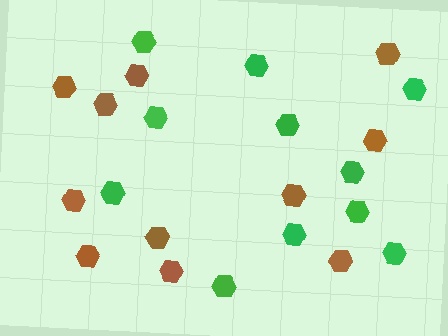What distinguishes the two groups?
There are 2 groups: one group of brown hexagons (11) and one group of green hexagons (11).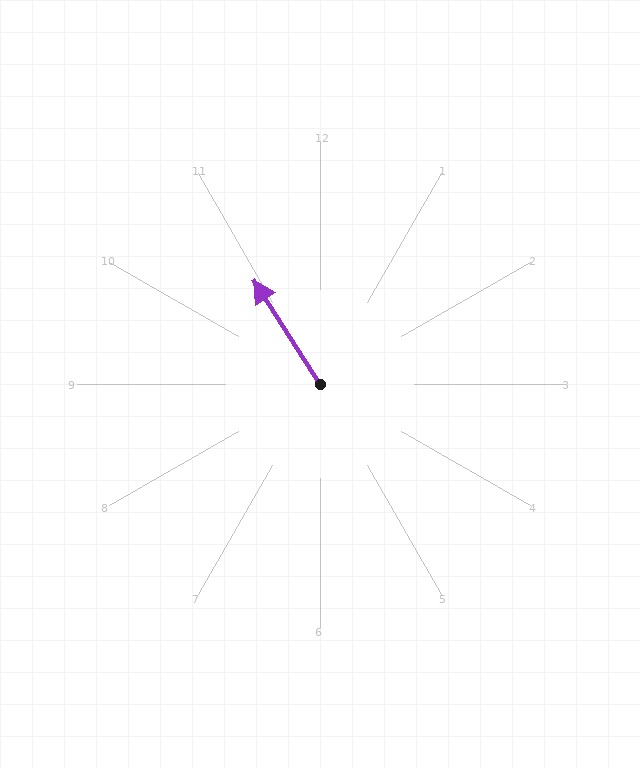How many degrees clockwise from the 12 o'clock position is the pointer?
Approximately 327 degrees.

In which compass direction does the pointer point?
Northwest.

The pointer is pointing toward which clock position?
Roughly 11 o'clock.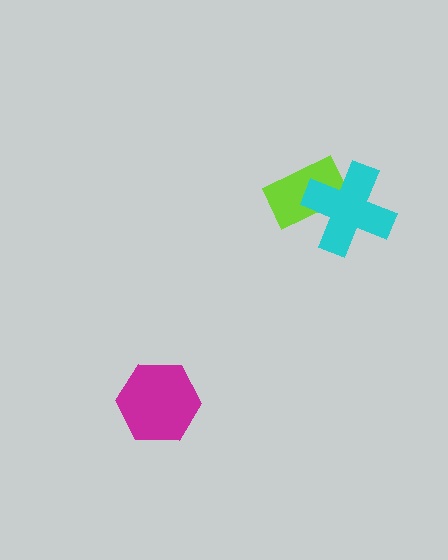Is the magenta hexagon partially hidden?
No, no other shape covers it.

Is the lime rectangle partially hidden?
Yes, it is partially covered by another shape.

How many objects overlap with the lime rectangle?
1 object overlaps with the lime rectangle.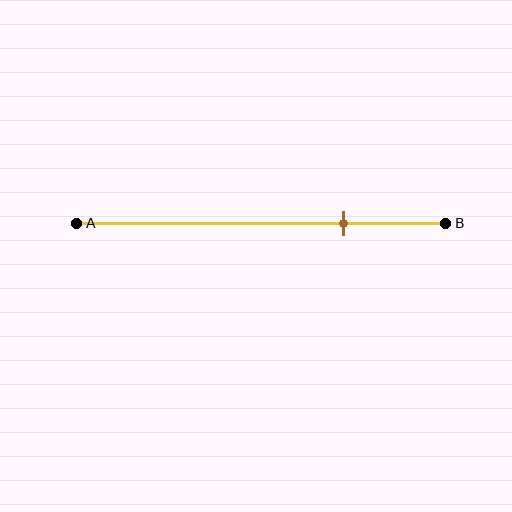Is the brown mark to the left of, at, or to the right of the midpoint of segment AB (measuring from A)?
The brown mark is to the right of the midpoint of segment AB.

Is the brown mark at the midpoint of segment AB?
No, the mark is at about 70% from A, not at the 50% midpoint.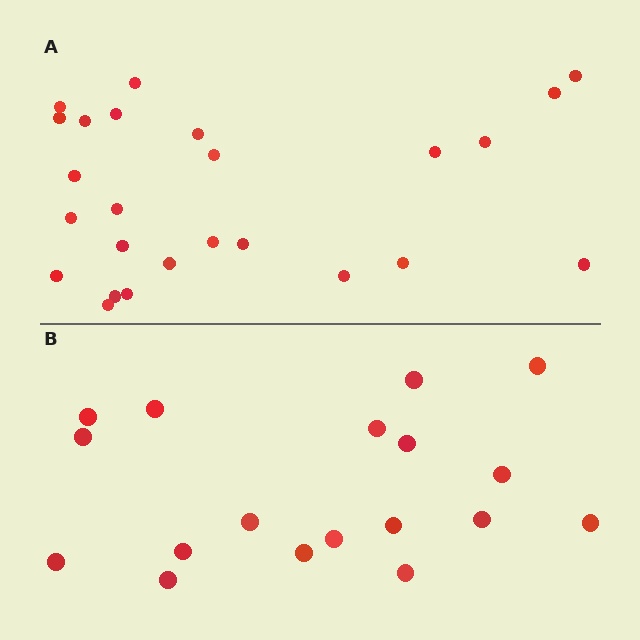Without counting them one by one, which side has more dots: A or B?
Region A (the top region) has more dots.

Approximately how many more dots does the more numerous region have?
Region A has roughly 8 or so more dots than region B.